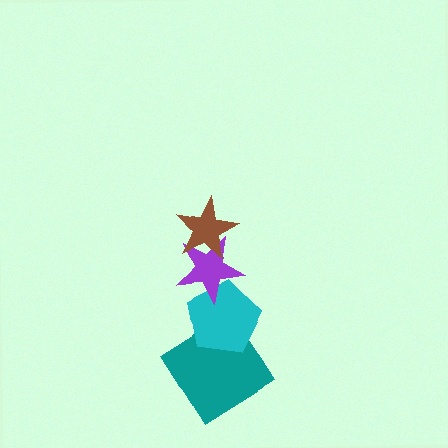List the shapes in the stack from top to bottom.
From top to bottom: the brown star, the purple star, the cyan pentagon, the teal diamond.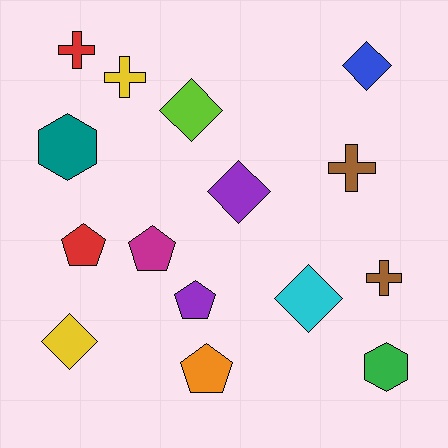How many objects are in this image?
There are 15 objects.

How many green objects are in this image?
There is 1 green object.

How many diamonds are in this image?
There are 5 diamonds.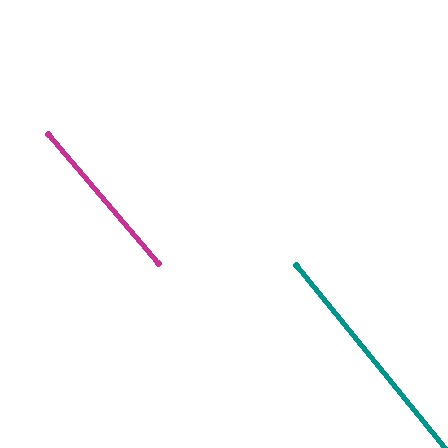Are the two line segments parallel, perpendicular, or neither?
Parallel — their directions differ by only 1.5°.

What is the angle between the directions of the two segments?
Approximately 1 degree.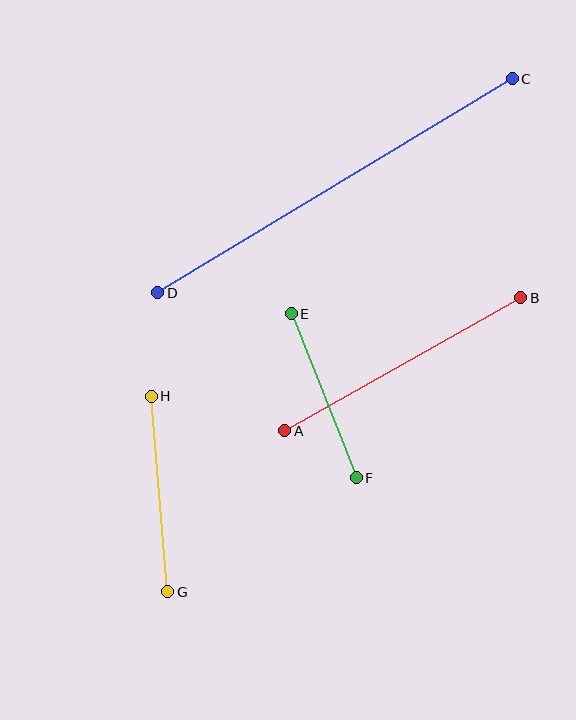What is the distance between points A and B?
The distance is approximately 270 pixels.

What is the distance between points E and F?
The distance is approximately 177 pixels.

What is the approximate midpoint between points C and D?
The midpoint is at approximately (335, 186) pixels.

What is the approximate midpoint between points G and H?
The midpoint is at approximately (159, 494) pixels.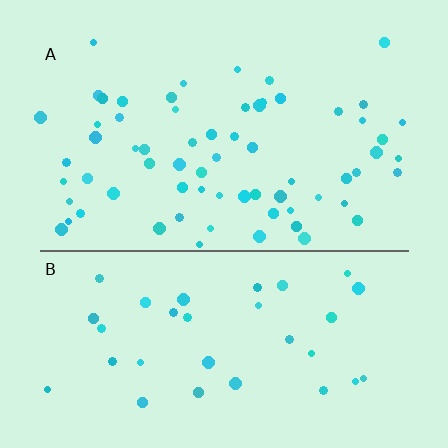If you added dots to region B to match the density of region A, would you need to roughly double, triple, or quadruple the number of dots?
Approximately double.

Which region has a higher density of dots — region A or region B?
A (the top).